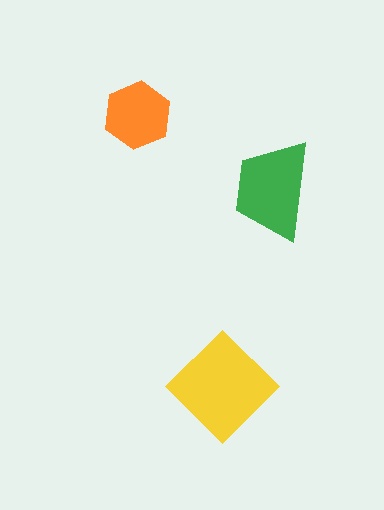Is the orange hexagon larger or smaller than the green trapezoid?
Smaller.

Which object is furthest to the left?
The orange hexagon is leftmost.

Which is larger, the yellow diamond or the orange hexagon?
The yellow diamond.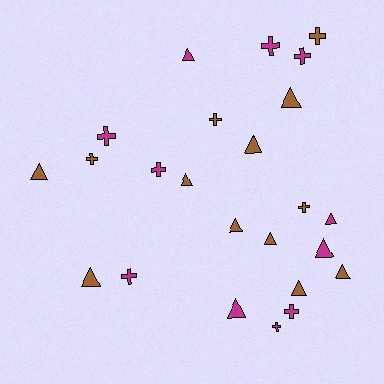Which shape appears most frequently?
Triangle, with 13 objects.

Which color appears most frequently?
Brown, with 13 objects.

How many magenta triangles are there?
There are 4 magenta triangles.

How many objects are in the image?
There are 24 objects.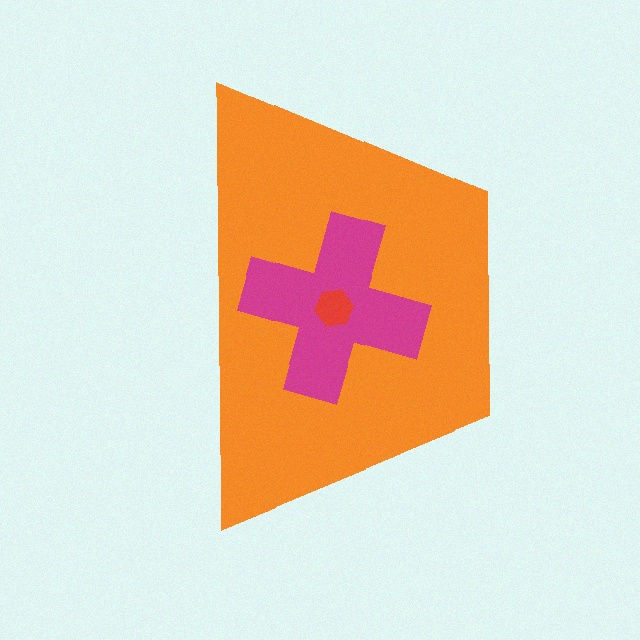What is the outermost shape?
The orange trapezoid.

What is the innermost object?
The red hexagon.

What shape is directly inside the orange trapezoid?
The magenta cross.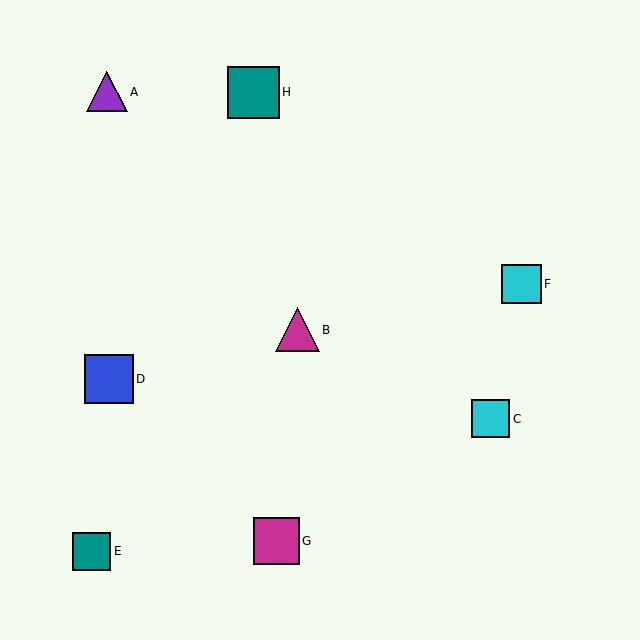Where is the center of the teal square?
The center of the teal square is at (92, 551).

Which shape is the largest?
The teal square (labeled H) is the largest.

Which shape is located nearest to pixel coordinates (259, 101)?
The teal square (labeled H) at (253, 92) is nearest to that location.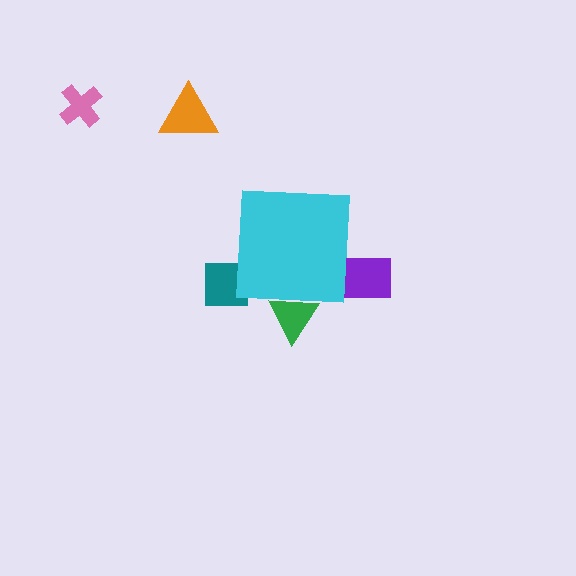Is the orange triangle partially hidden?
No, the orange triangle is fully visible.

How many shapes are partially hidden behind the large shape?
3 shapes are partially hidden.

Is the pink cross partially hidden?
No, the pink cross is fully visible.